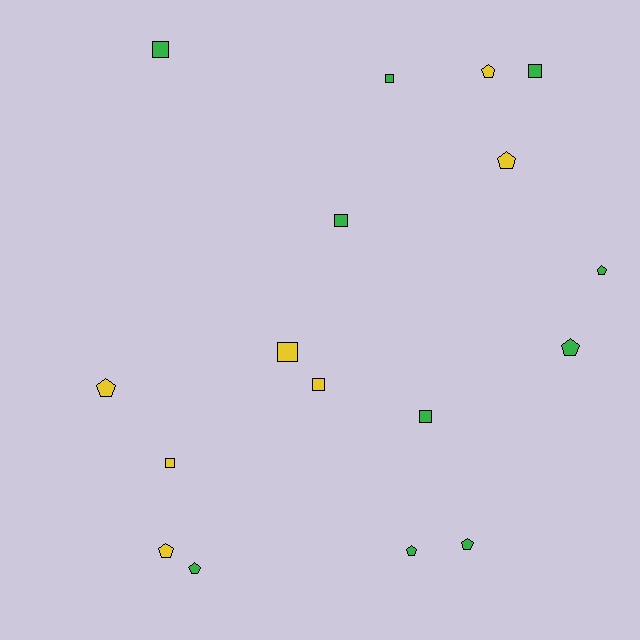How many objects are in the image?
There are 17 objects.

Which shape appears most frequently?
Pentagon, with 9 objects.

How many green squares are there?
There are 5 green squares.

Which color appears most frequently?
Green, with 10 objects.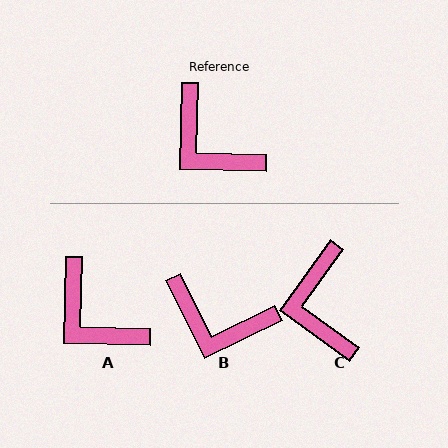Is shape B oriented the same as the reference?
No, it is off by about 28 degrees.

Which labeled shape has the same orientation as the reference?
A.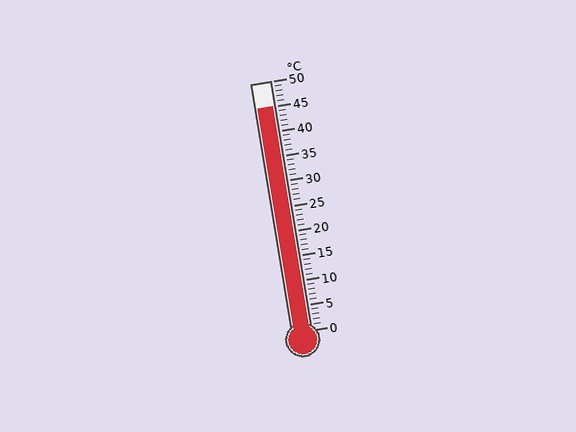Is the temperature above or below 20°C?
The temperature is above 20°C.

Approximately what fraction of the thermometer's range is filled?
The thermometer is filled to approximately 90% of its range.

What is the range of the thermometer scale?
The thermometer scale ranges from 0°C to 50°C.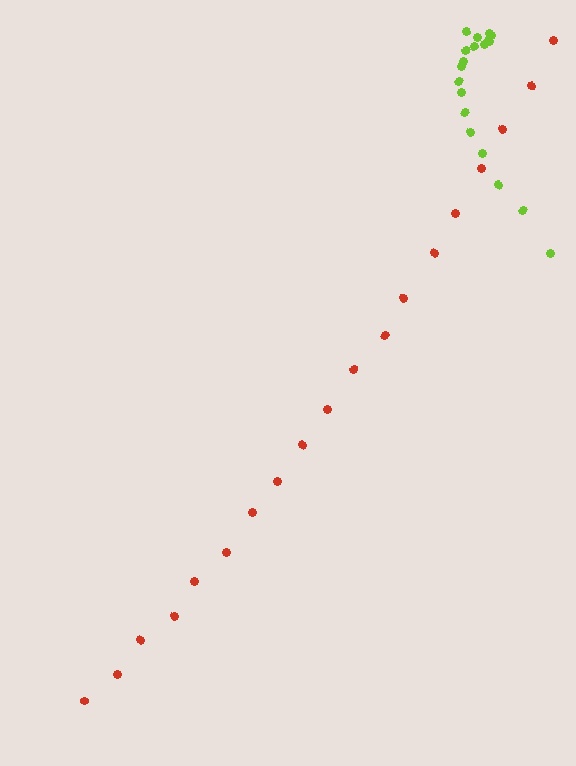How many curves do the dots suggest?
There are 2 distinct paths.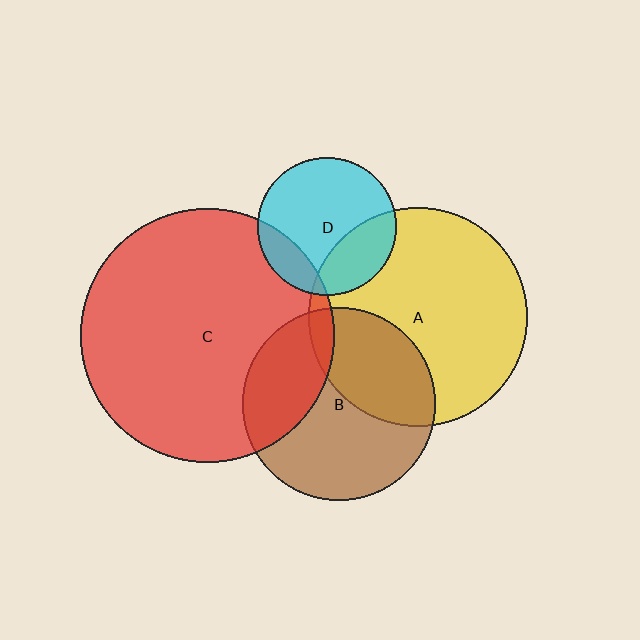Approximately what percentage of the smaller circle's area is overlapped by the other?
Approximately 30%.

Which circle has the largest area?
Circle C (red).